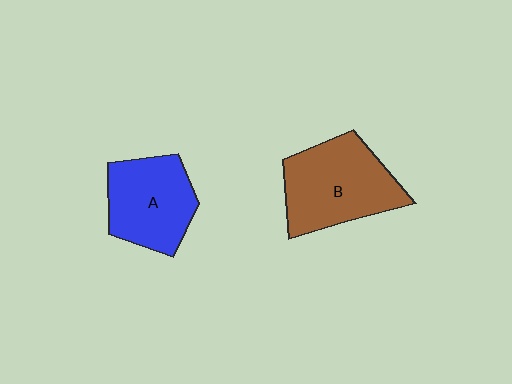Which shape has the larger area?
Shape B (brown).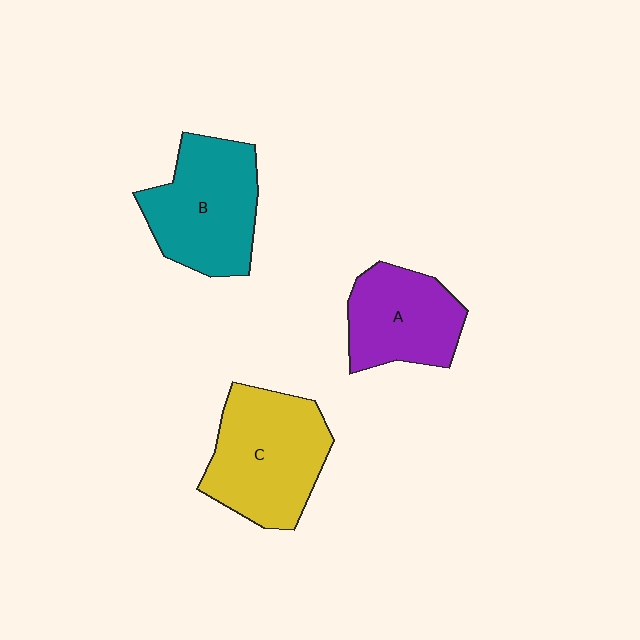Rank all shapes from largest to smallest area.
From largest to smallest: C (yellow), B (teal), A (purple).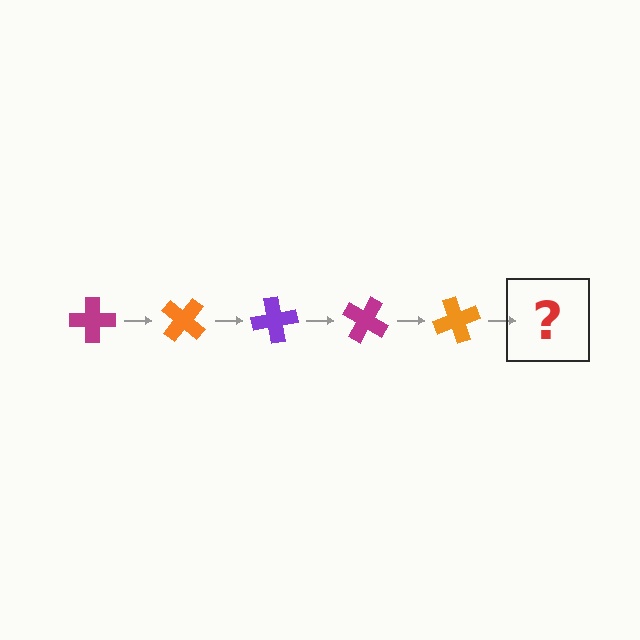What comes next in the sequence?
The next element should be a purple cross, rotated 200 degrees from the start.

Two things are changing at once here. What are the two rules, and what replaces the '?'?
The two rules are that it rotates 40 degrees each step and the color cycles through magenta, orange, and purple. The '?' should be a purple cross, rotated 200 degrees from the start.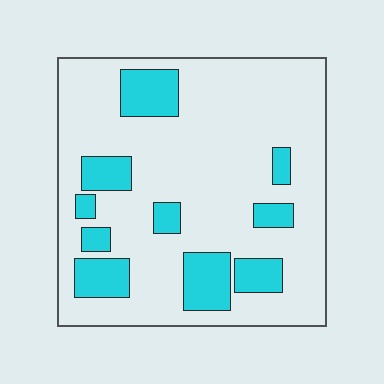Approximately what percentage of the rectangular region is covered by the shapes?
Approximately 20%.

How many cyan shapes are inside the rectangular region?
10.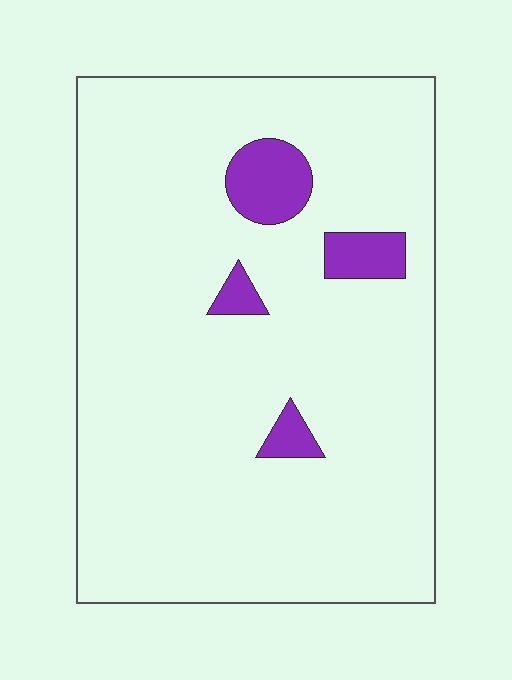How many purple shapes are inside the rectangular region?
4.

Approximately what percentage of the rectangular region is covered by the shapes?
Approximately 5%.